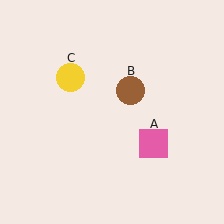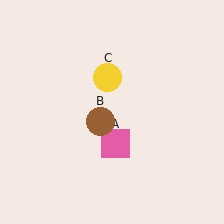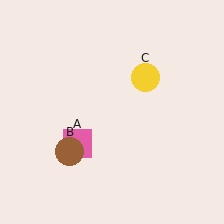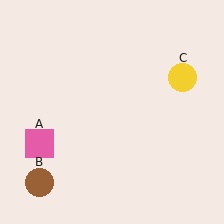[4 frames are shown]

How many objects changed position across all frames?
3 objects changed position: pink square (object A), brown circle (object B), yellow circle (object C).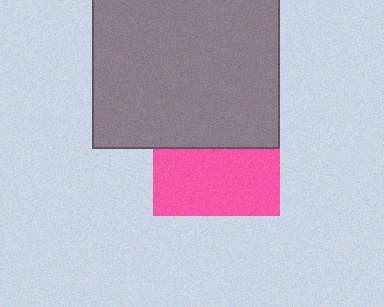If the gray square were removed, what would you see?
You would see the complete pink square.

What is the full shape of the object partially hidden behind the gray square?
The partially hidden object is a pink square.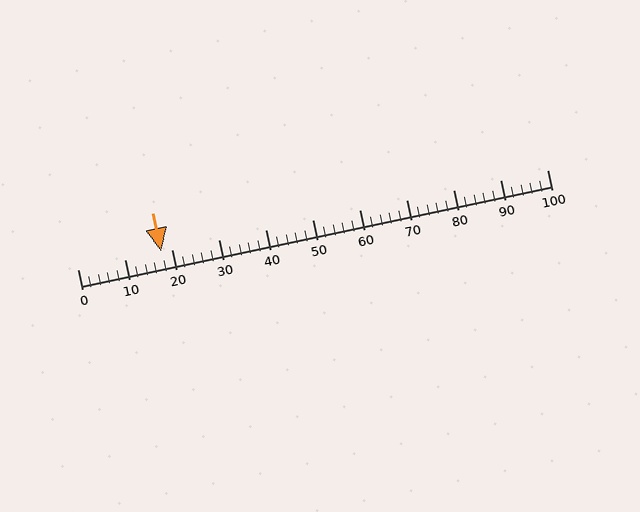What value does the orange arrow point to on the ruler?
The orange arrow points to approximately 18.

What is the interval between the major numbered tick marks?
The major tick marks are spaced 10 units apart.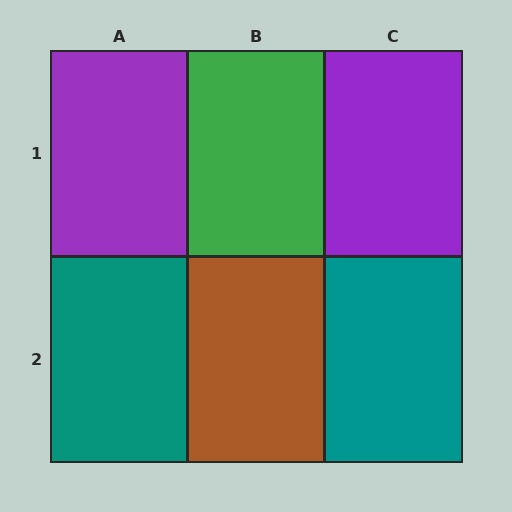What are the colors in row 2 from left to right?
Teal, brown, teal.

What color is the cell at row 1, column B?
Green.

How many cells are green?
1 cell is green.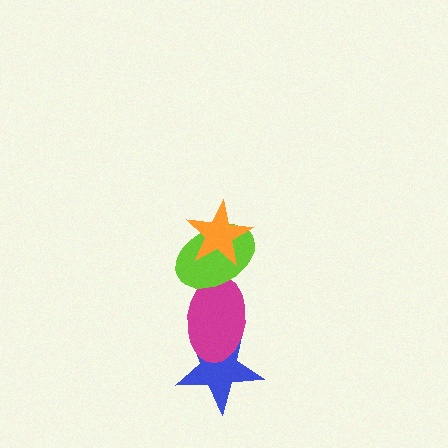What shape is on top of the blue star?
The magenta ellipse is on top of the blue star.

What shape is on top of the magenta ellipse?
The lime ellipse is on top of the magenta ellipse.